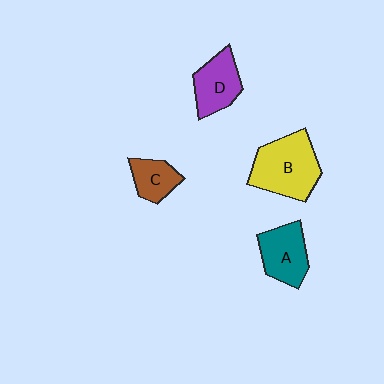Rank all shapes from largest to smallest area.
From largest to smallest: B (yellow), A (teal), D (purple), C (brown).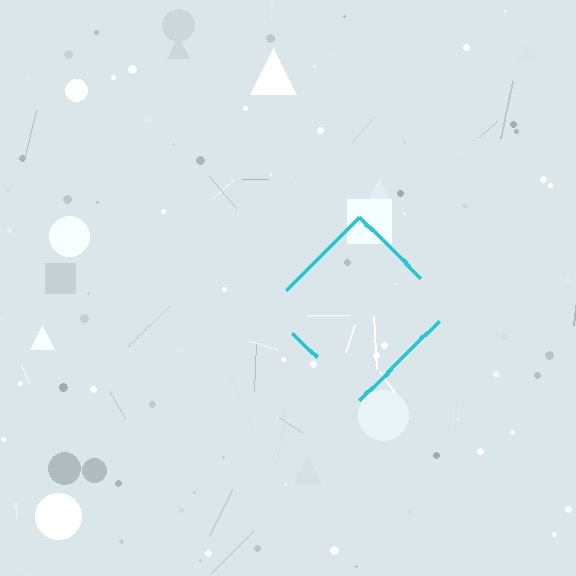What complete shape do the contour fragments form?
The contour fragments form a diamond.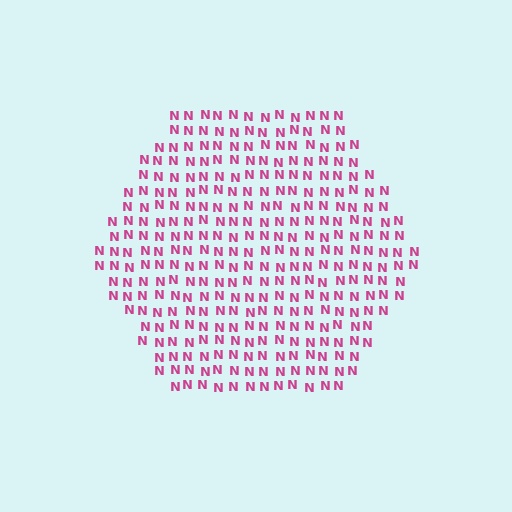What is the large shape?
The large shape is a hexagon.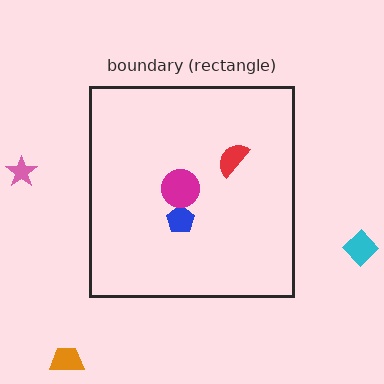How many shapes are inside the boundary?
3 inside, 3 outside.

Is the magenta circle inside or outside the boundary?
Inside.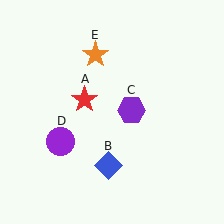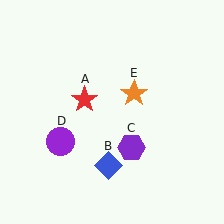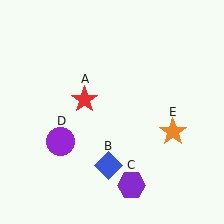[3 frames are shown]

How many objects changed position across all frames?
2 objects changed position: purple hexagon (object C), orange star (object E).